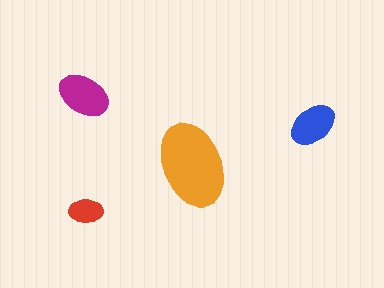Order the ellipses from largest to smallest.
the orange one, the magenta one, the blue one, the red one.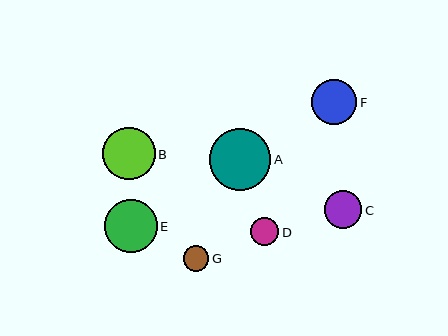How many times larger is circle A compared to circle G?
Circle A is approximately 2.4 times the size of circle G.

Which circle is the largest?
Circle A is the largest with a size of approximately 62 pixels.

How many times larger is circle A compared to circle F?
Circle A is approximately 1.4 times the size of circle F.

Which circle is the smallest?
Circle G is the smallest with a size of approximately 26 pixels.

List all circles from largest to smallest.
From largest to smallest: A, E, B, F, C, D, G.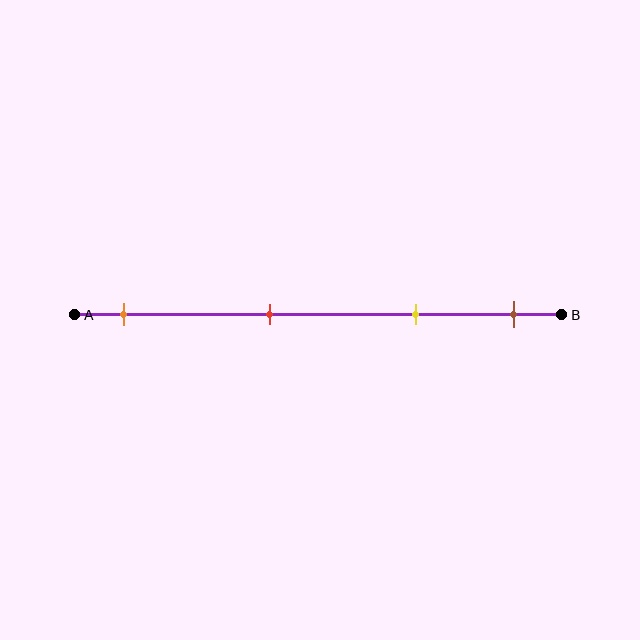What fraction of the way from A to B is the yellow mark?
The yellow mark is approximately 70% (0.7) of the way from A to B.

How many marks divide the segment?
There are 4 marks dividing the segment.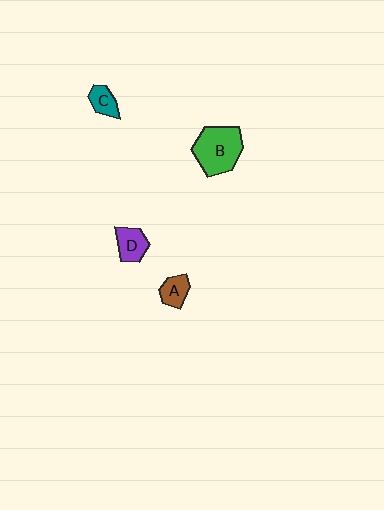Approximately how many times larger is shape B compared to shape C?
Approximately 2.8 times.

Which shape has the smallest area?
Shape C (teal).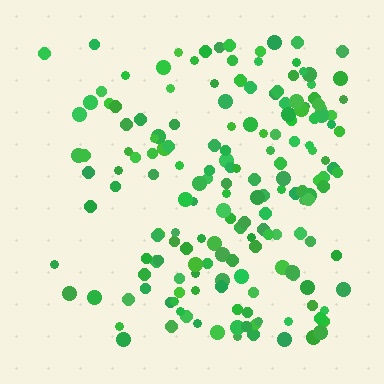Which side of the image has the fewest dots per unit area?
The left.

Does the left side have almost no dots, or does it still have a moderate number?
Still a moderate number, just noticeably fewer than the right.